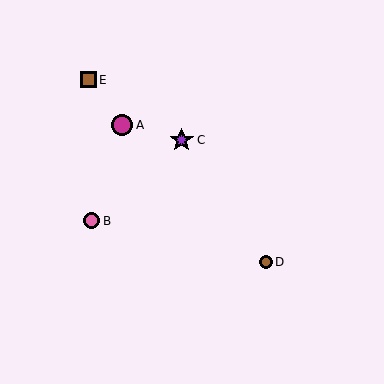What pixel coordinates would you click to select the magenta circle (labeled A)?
Click at (122, 125) to select the magenta circle A.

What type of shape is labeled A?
Shape A is a magenta circle.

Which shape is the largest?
The purple star (labeled C) is the largest.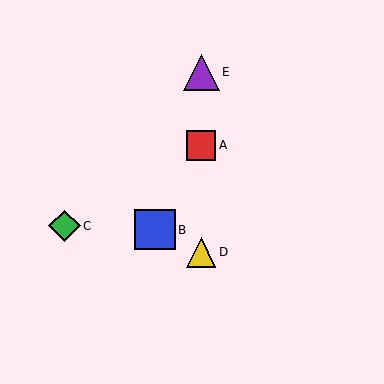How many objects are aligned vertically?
3 objects (A, D, E) are aligned vertically.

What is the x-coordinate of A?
Object A is at x≈201.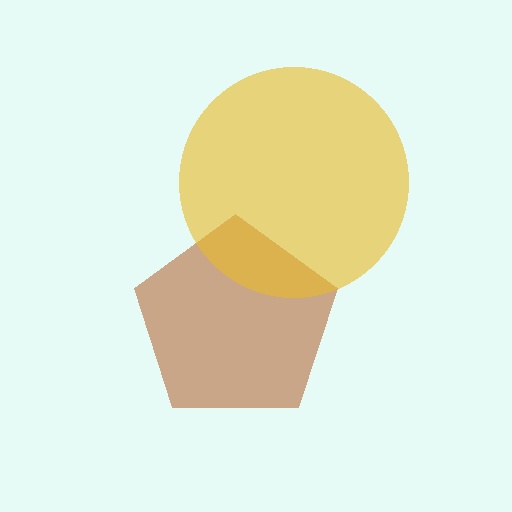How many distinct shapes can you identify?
There are 2 distinct shapes: a brown pentagon, a yellow circle.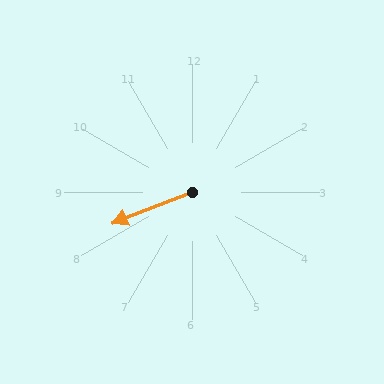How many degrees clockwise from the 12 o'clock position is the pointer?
Approximately 249 degrees.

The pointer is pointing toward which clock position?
Roughly 8 o'clock.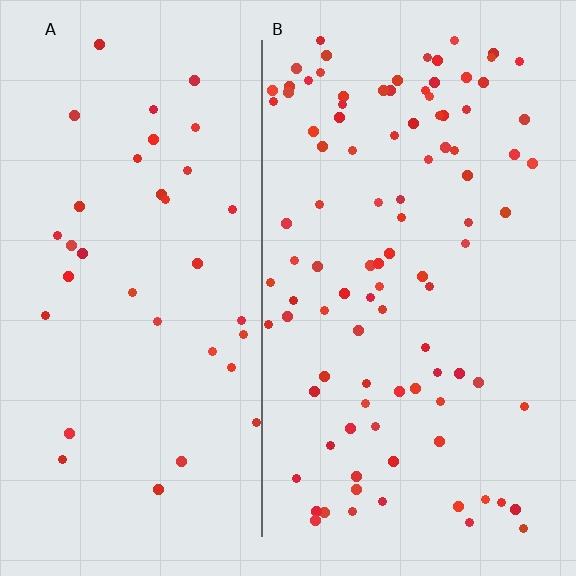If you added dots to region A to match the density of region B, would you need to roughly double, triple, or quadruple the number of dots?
Approximately triple.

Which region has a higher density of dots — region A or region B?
B (the right).